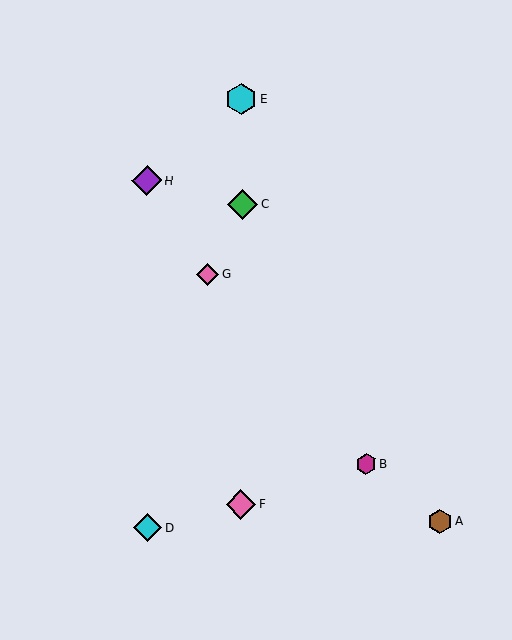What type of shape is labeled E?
Shape E is a cyan hexagon.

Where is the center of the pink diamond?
The center of the pink diamond is at (208, 274).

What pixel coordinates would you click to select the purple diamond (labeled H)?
Click at (147, 180) to select the purple diamond H.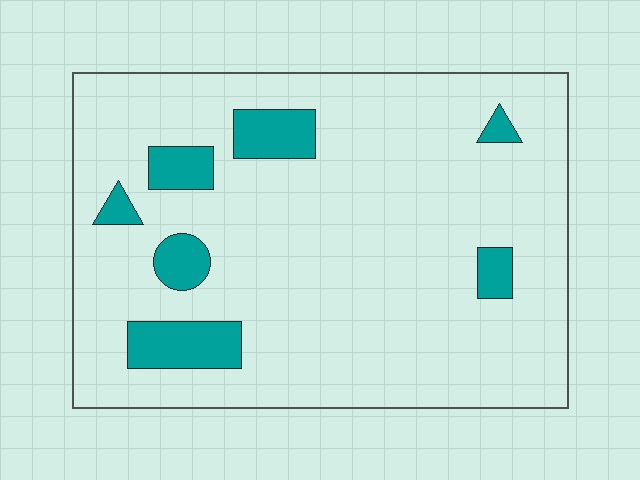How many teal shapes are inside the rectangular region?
7.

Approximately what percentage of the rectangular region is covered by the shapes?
Approximately 10%.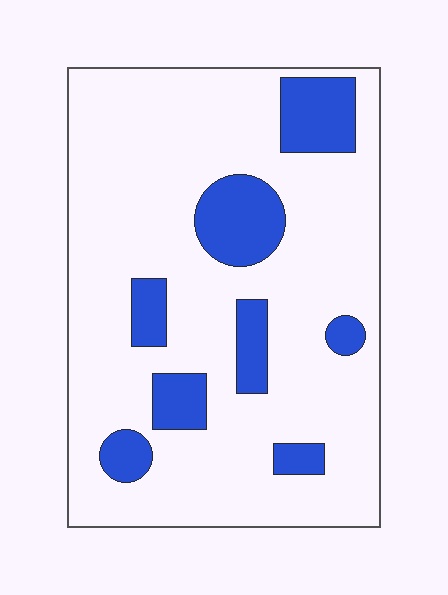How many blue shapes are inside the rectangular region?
8.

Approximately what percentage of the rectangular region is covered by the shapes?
Approximately 20%.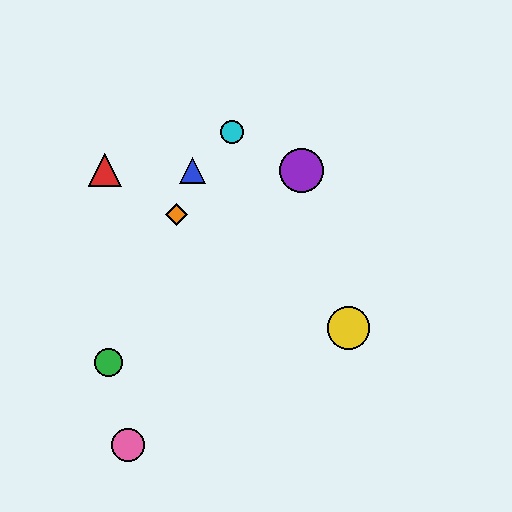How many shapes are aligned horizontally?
3 shapes (the red triangle, the blue triangle, the purple circle) are aligned horizontally.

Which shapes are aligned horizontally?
The red triangle, the blue triangle, the purple circle are aligned horizontally.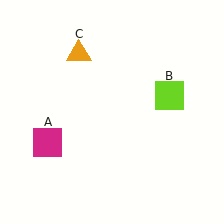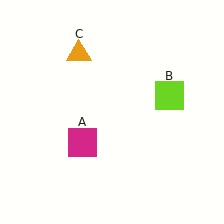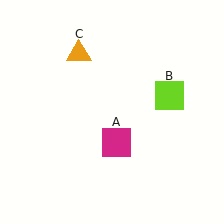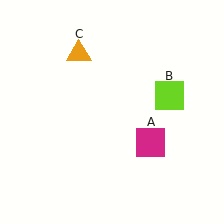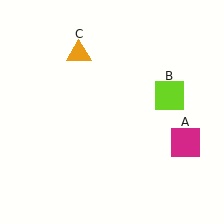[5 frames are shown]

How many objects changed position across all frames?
1 object changed position: magenta square (object A).